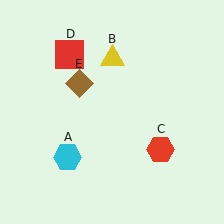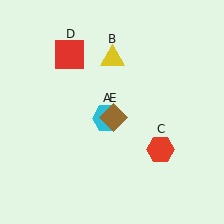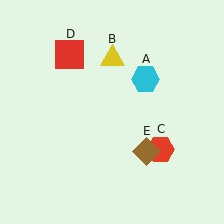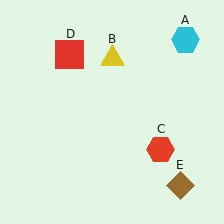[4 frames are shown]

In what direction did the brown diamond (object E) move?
The brown diamond (object E) moved down and to the right.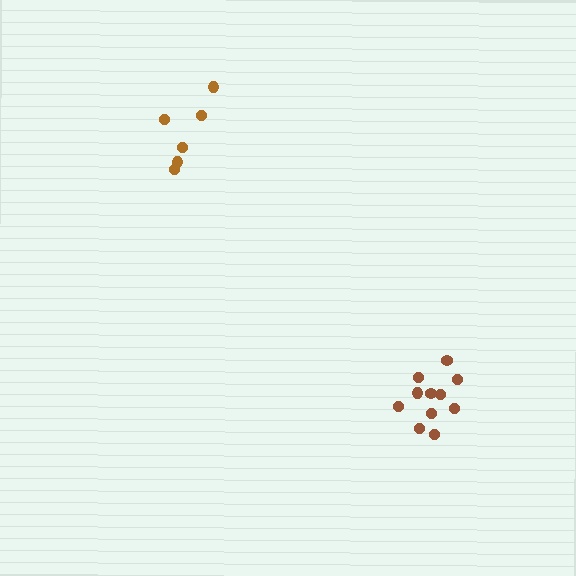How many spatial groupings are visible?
There are 2 spatial groupings.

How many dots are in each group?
Group 1: 6 dots, Group 2: 11 dots (17 total).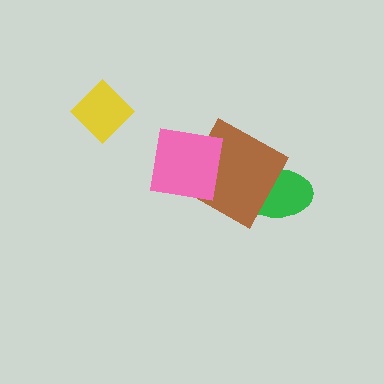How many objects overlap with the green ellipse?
1 object overlaps with the green ellipse.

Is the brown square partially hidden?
Yes, it is partially covered by another shape.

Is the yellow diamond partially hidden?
No, no other shape covers it.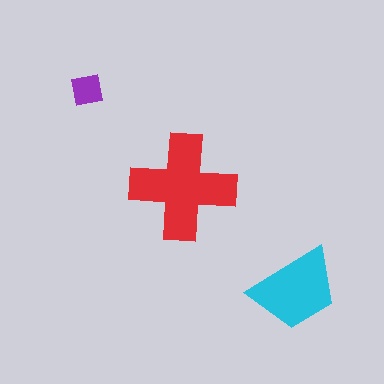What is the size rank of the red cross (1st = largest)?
1st.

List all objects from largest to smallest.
The red cross, the cyan trapezoid, the purple square.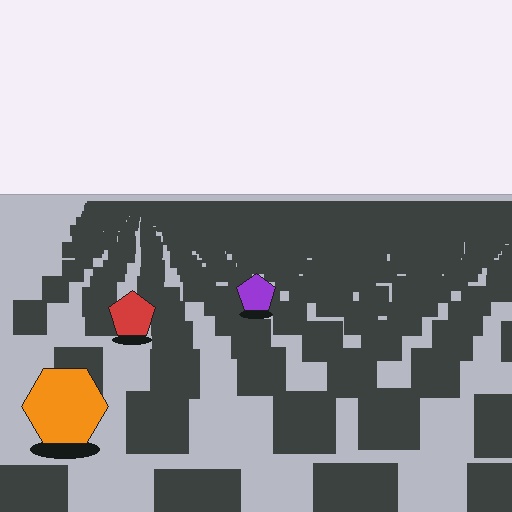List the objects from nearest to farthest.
From nearest to farthest: the orange hexagon, the red pentagon, the purple pentagon.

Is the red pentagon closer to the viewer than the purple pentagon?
Yes. The red pentagon is closer — you can tell from the texture gradient: the ground texture is coarser near it.